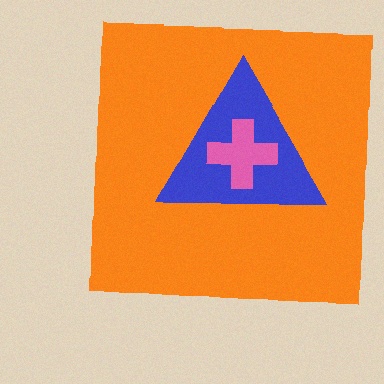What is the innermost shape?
The pink cross.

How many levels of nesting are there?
3.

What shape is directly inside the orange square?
The blue triangle.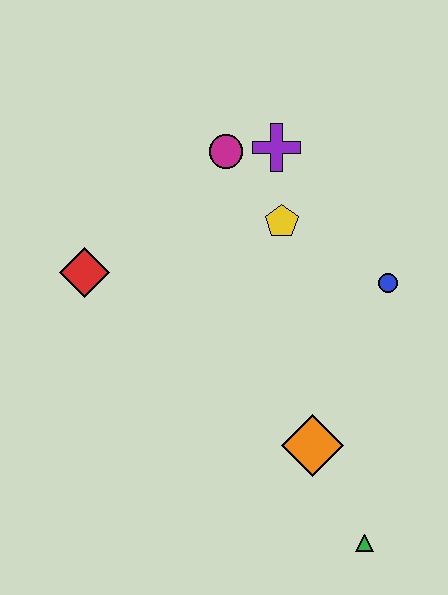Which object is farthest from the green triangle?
The magenta circle is farthest from the green triangle.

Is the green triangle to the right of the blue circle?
No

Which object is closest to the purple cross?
The magenta circle is closest to the purple cross.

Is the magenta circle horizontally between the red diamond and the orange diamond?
Yes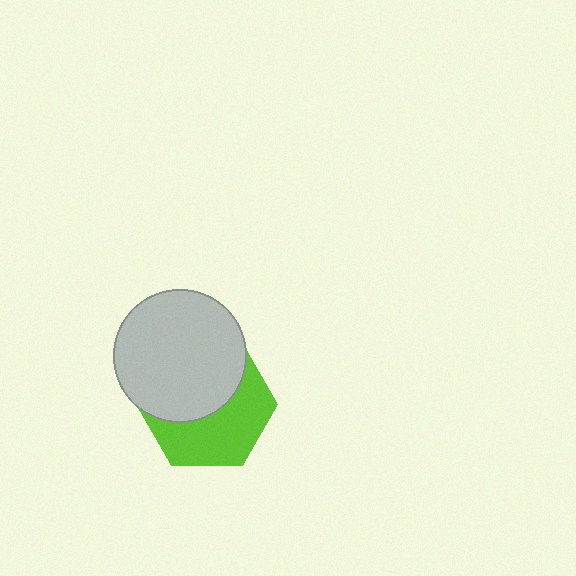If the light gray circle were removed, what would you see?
You would see the complete lime hexagon.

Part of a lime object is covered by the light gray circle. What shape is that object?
It is a hexagon.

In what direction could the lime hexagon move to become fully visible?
The lime hexagon could move down. That would shift it out from behind the light gray circle entirely.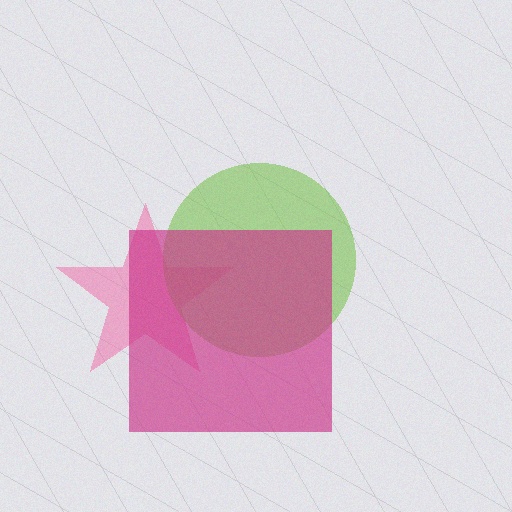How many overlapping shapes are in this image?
There are 3 overlapping shapes in the image.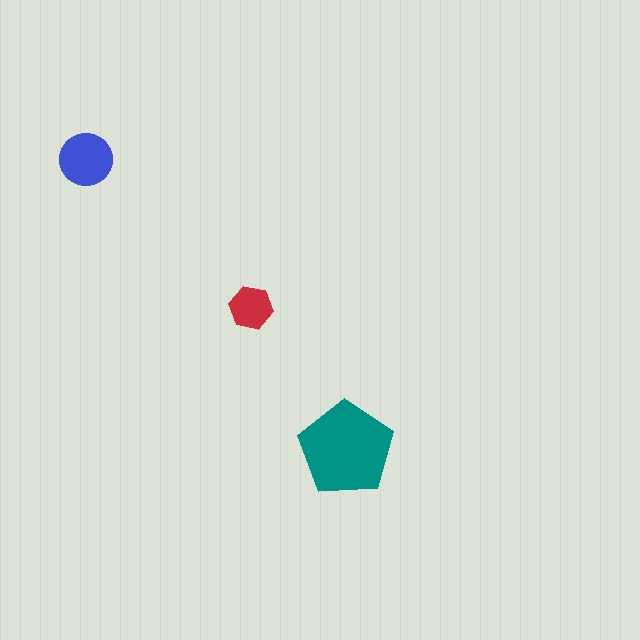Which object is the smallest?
The red hexagon.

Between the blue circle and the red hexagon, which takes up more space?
The blue circle.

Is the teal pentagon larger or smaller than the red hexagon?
Larger.